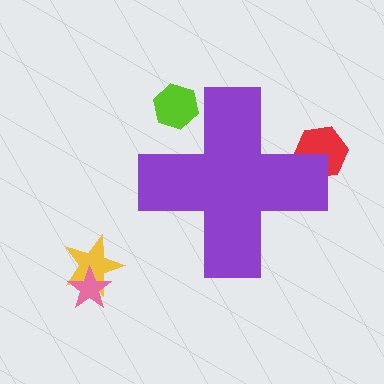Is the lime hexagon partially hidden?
Yes, the lime hexagon is partially hidden behind the purple cross.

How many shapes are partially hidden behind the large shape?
2 shapes are partially hidden.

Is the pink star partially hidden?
No, the pink star is fully visible.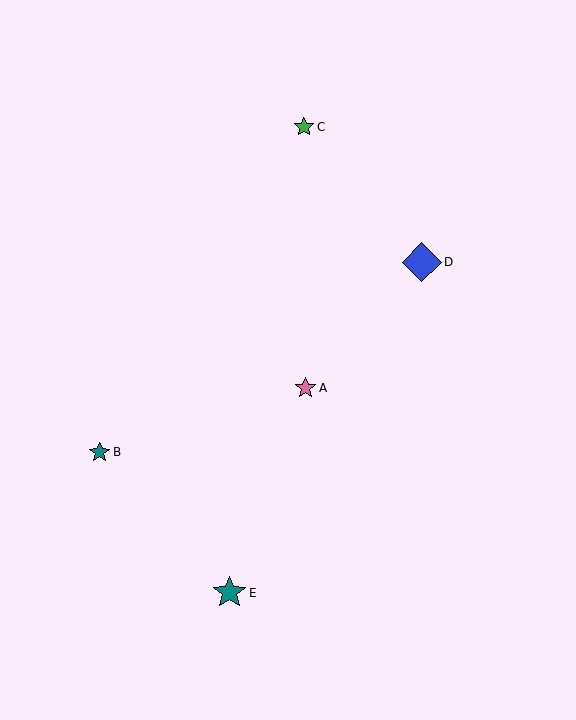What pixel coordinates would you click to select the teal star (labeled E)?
Click at (230, 593) to select the teal star E.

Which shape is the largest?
The blue diamond (labeled D) is the largest.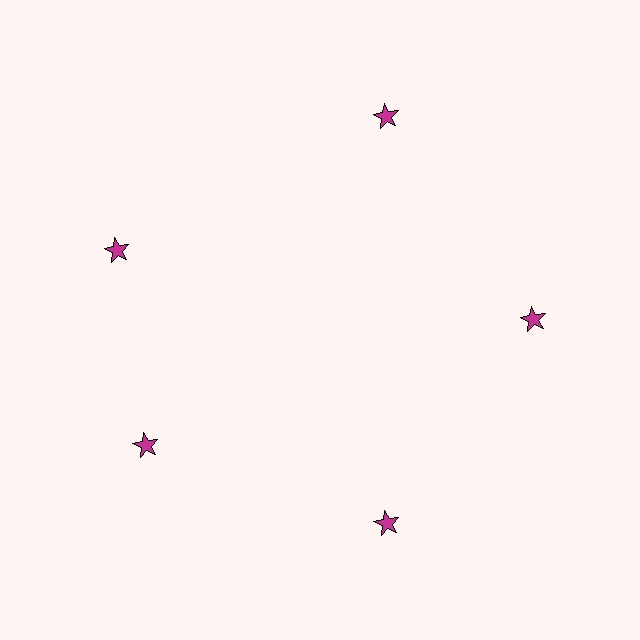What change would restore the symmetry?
The symmetry would be restored by rotating it back into even spacing with its neighbors so that all 5 stars sit at equal angles and equal distance from the center.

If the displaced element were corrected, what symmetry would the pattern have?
It would have 5-fold rotational symmetry — the pattern would map onto itself every 72 degrees.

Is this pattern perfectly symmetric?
No. The 5 magenta stars are arranged in a ring, but one element near the 10 o'clock position is rotated out of alignment along the ring, breaking the 5-fold rotational symmetry.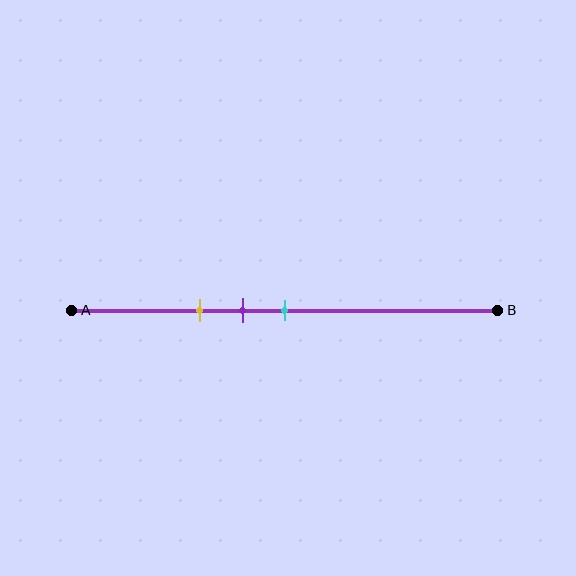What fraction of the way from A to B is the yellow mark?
The yellow mark is approximately 30% (0.3) of the way from A to B.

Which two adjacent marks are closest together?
The purple and cyan marks are the closest adjacent pair.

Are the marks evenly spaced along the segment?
Yes, the marks are approximately evenly spaced.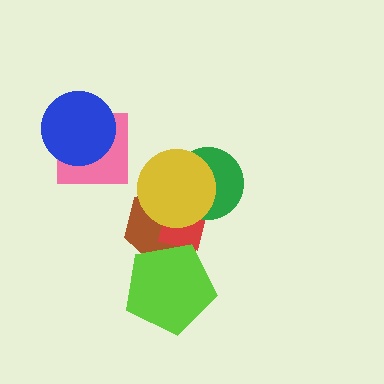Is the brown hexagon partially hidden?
Yes, it is partially covered by another shape.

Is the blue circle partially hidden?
No, no other shape covers it.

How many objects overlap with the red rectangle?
3 objects overlap with the red rectangle.